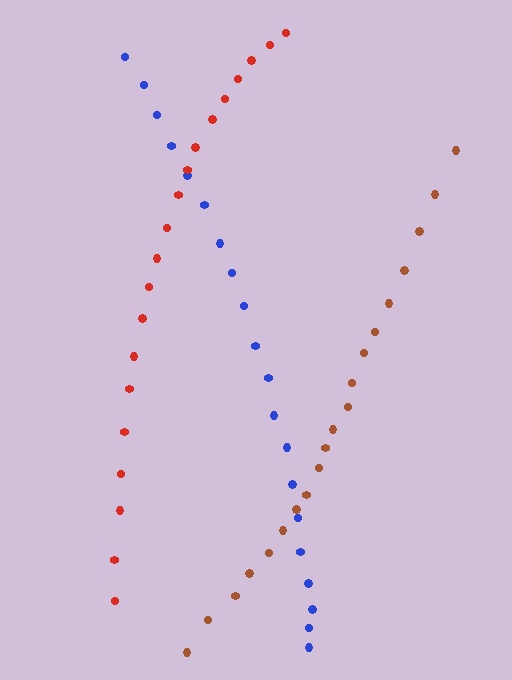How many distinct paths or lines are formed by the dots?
There are 3 distinct paths.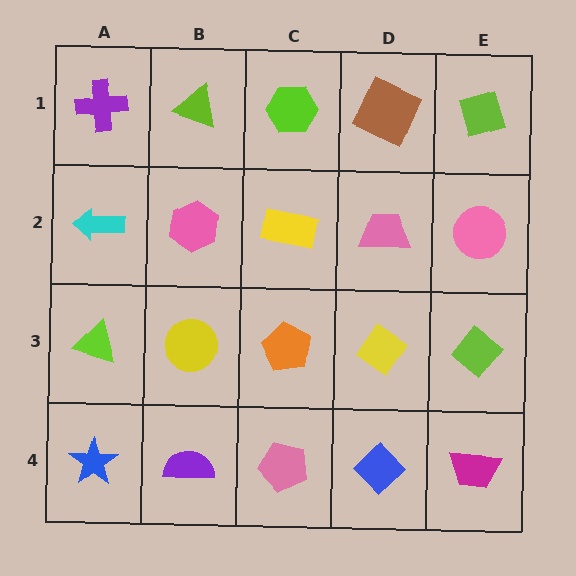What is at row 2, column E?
A pink circle.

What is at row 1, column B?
A lime triangle.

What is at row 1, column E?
A lime diamond.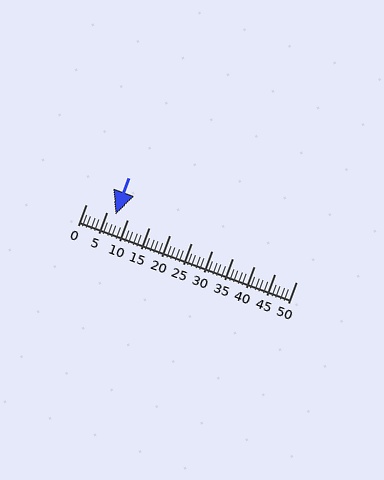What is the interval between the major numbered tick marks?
The major tick marks are spaced 5 units apart.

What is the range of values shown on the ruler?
The ruler shows values from 0 to 50.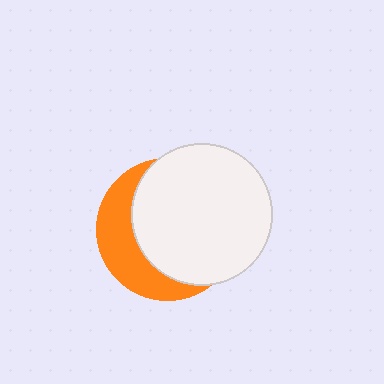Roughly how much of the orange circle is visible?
A small part of it is visible (roughly 33%).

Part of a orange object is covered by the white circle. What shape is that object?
It is a circle.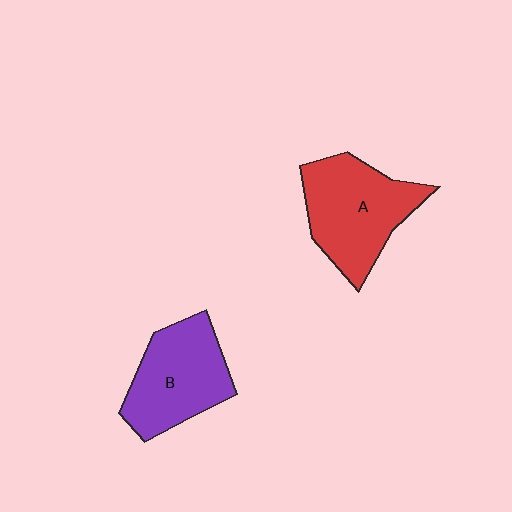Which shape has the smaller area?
Shape B (purple).